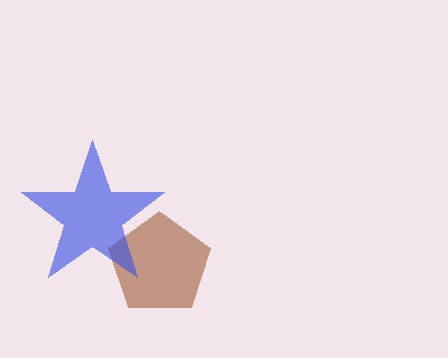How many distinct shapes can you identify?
There are 2 distinct shapes: a brown pentagon, a blue star.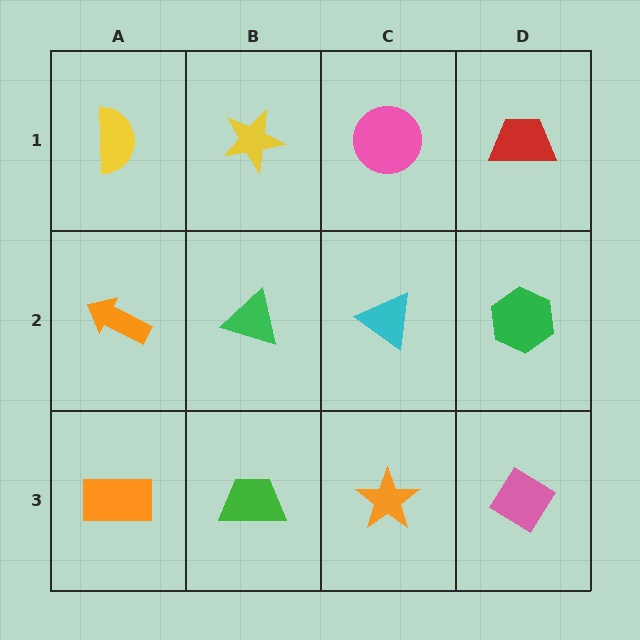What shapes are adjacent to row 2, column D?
A red trapezoid (row 1, column D), a pink diamond (row 3, column D), a cyan triangle (row 2, column C).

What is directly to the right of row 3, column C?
A pink diamond.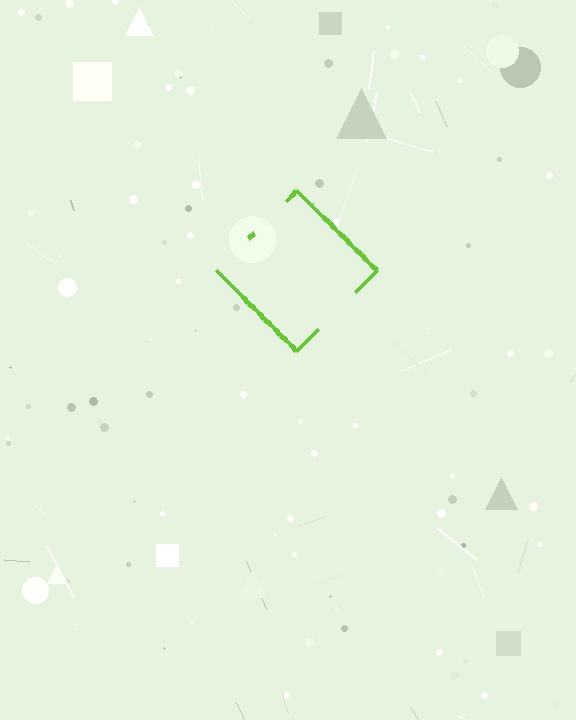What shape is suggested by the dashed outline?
The dashed outline suggests a diamond.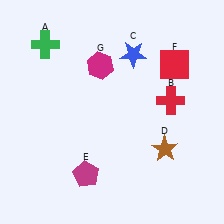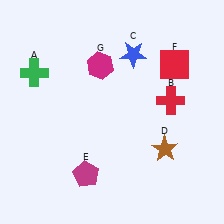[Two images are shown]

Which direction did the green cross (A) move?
The green cross (A) moved down.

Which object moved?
The green cross (A) moved down.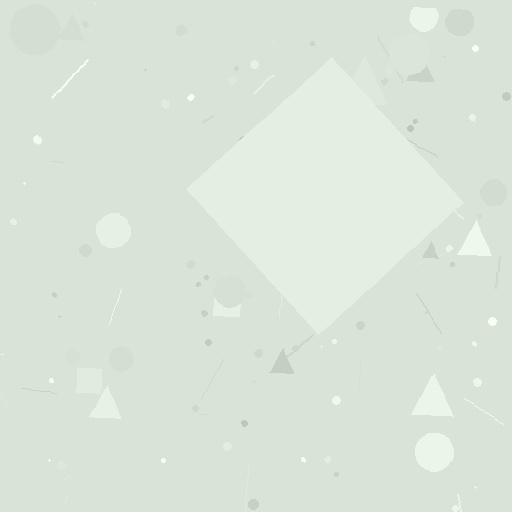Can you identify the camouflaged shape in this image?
The camouflaged shape is a diamond.